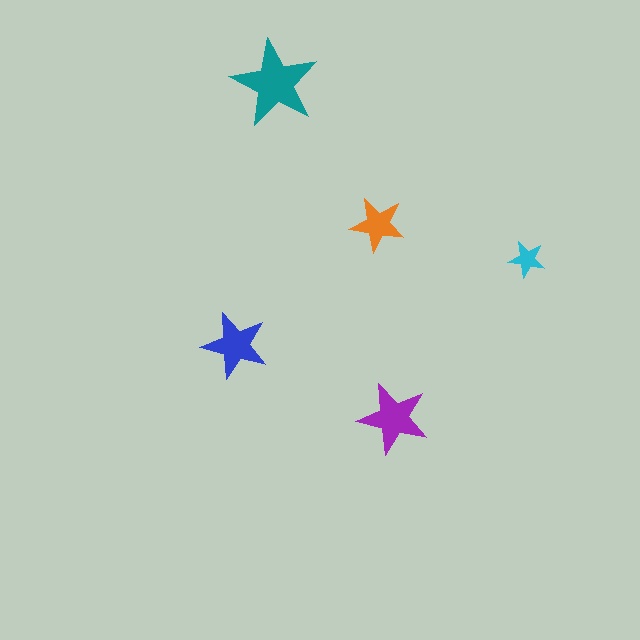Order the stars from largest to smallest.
the teal one, the purple one, the blue one, the orange one, the cyan one.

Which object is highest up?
The teal star is topmost.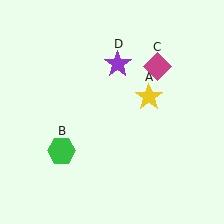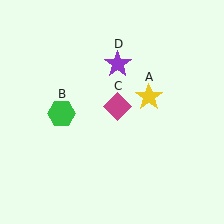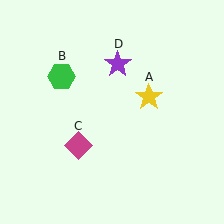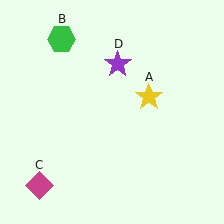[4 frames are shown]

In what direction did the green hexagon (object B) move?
The green hexagon (object B) moved up.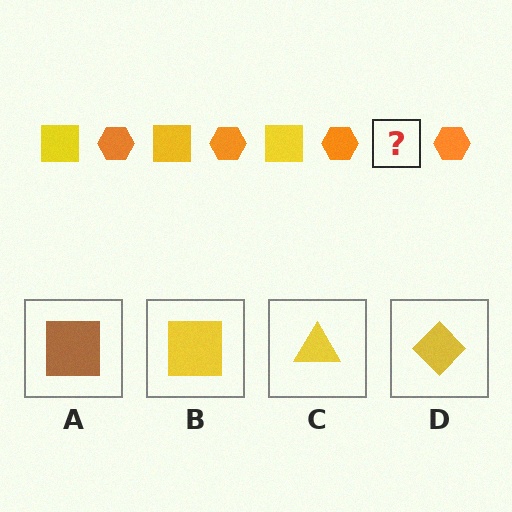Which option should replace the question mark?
Option B.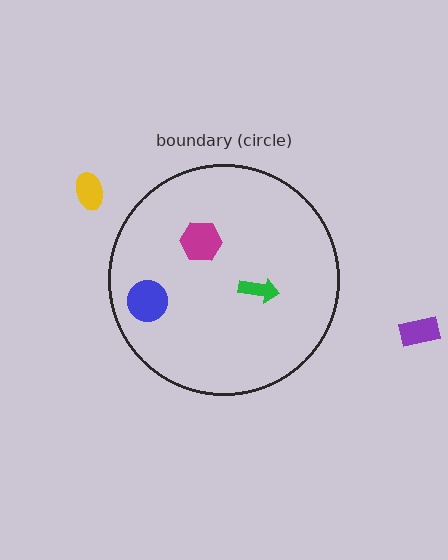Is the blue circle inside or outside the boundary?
Inside.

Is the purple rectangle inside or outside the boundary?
Outside.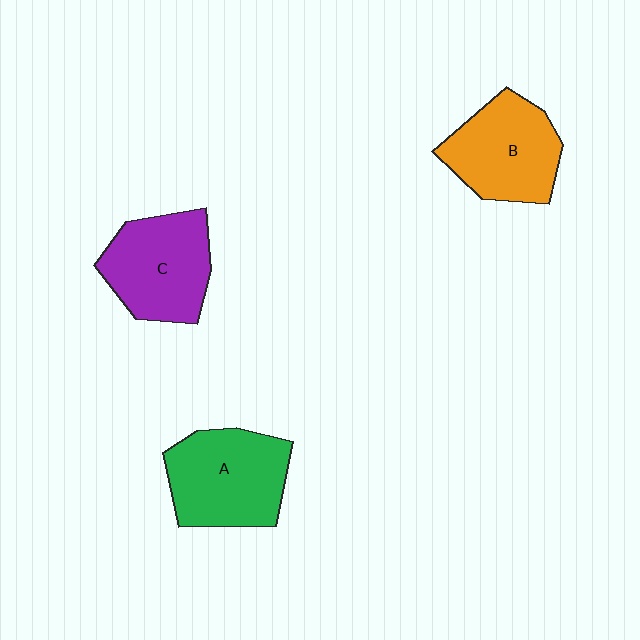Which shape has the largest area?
Shape A (green).